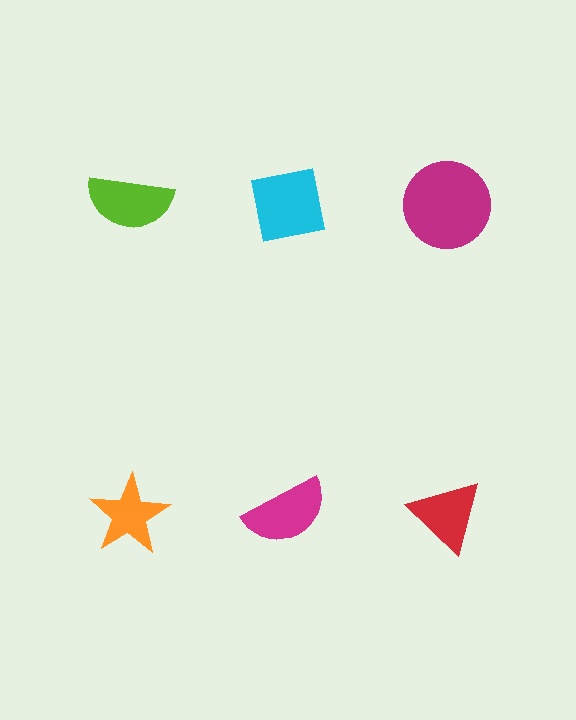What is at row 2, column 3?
A red triangle.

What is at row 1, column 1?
A lime semicircle.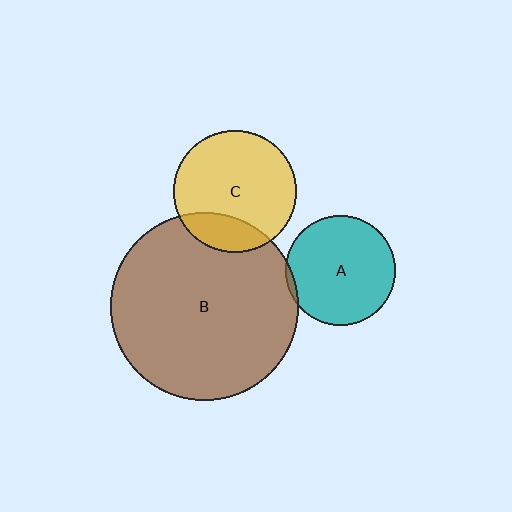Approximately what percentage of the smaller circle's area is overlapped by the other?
Approximately 5%.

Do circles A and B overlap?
Yes.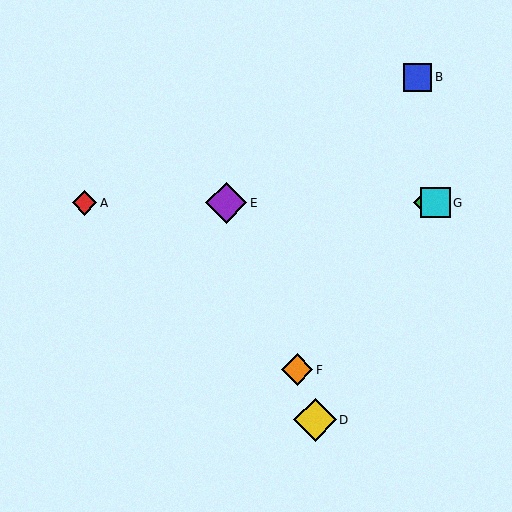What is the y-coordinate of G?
Object G is at y≈203.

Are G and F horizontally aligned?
No, G is at y≈203 and F is at y≈370.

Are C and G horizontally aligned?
Yes, both are at y≈203.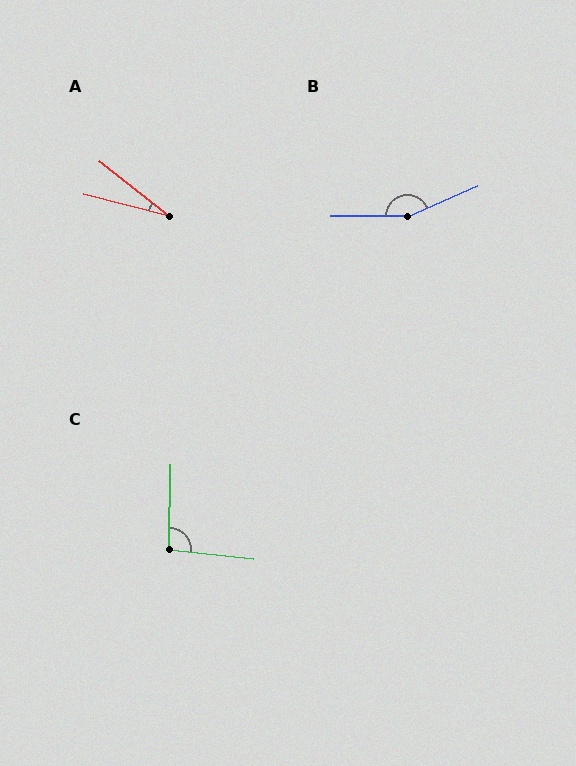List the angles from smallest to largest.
A (24°), C (95°), B (156°).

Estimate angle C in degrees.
Approximately 95 degrees.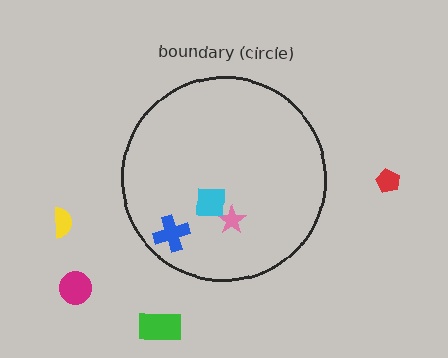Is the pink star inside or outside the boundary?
Inside.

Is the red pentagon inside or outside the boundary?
Outside.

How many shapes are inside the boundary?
3 inside, 4 outside.